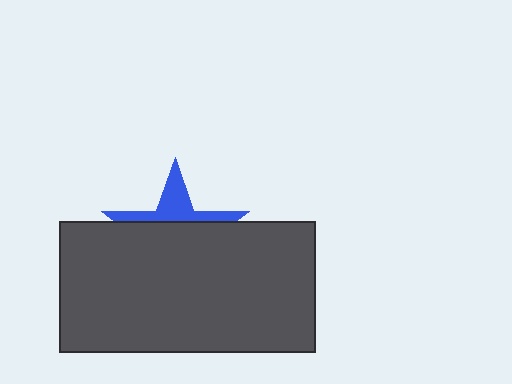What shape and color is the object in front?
The object in front is a dark gray rectangle.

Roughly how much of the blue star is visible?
A small part of it is visible (roughly 34%).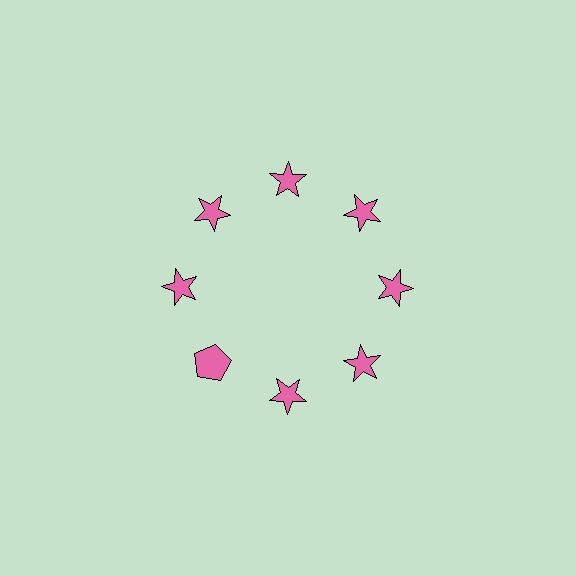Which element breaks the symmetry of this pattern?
The pink pentagon at roughly the 8 o'clock position breaks the symmetry. All other shapes are pink stars.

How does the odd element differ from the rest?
It has a different shape: pentagon instead of star.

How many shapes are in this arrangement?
There are 8 shapes arranged in a ring pattern.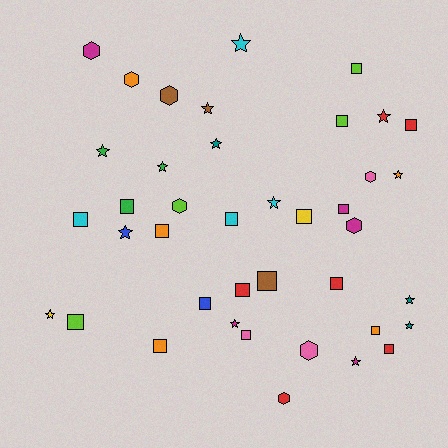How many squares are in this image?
There are 18 squares.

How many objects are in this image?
There are 40 objects.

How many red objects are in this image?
There are 6 red objects.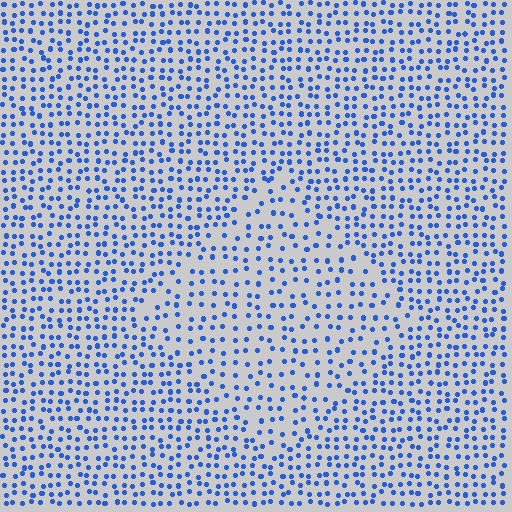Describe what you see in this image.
The image contains small blue elements arranged at two different densities. A diamond-shaped region is visible where the elements are less densely packed than the surrounding area.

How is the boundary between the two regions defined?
The boundary is defined by a change in element density (approximately 1.6x ratio). All elements are the same color, size, and shape.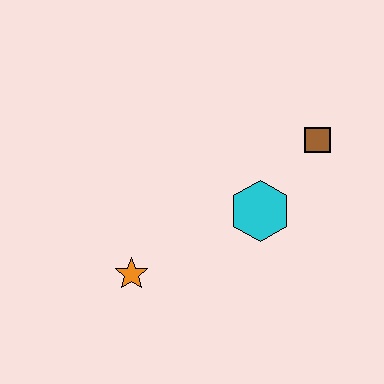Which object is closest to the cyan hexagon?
The brown square is closest to the cyan hexagon.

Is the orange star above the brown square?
No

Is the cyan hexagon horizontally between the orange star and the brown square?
Yes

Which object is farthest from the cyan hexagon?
The orange star is farthest from the cyan hexagon.